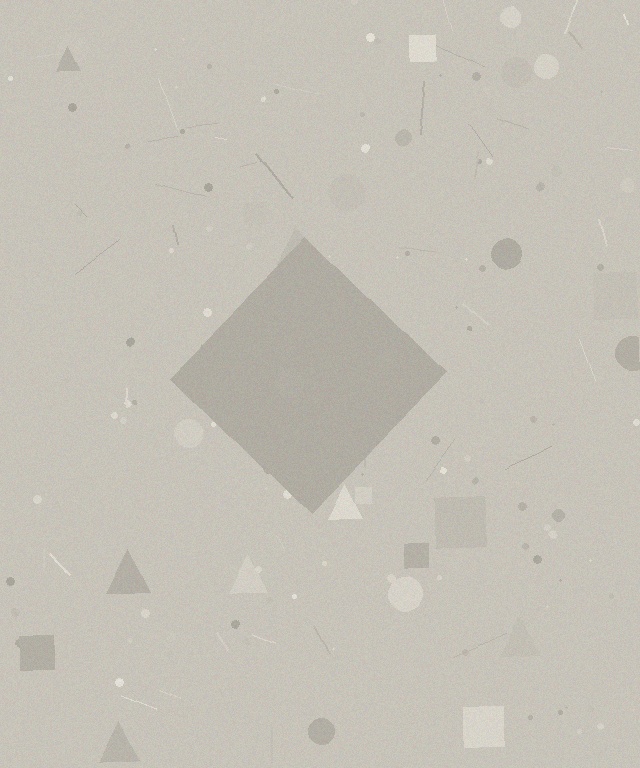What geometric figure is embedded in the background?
A diamond is embedded in the background.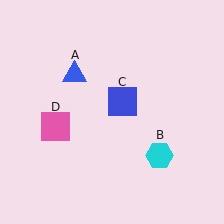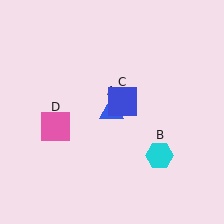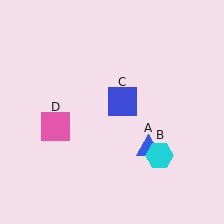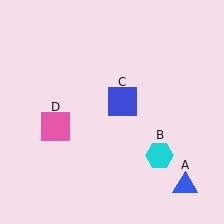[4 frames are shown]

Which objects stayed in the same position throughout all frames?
Cyan hexagon (object B) and blue square (object C) and pink square (object D) remained stationary.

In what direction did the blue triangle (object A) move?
The blue triangle (object A) moved down and to the right.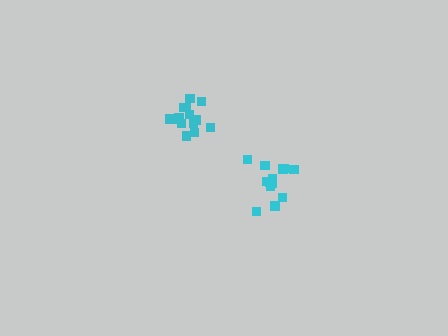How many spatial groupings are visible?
There are 2 spatial groupings.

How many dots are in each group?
Group 1: 15 dots, Group 2: 13 dots (28 total).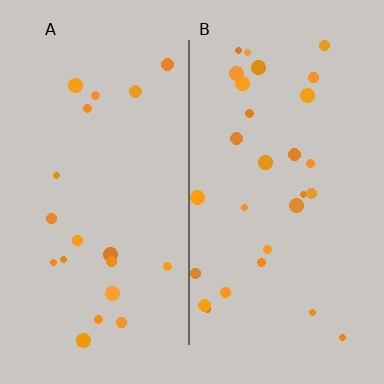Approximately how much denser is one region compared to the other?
Approximately 1.5× — region B over region A.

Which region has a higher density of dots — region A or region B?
B (the right).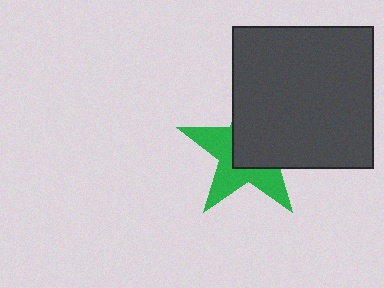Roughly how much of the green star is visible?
About half of it is visible (roughly 47%).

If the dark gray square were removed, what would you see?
You would see the complete green star.